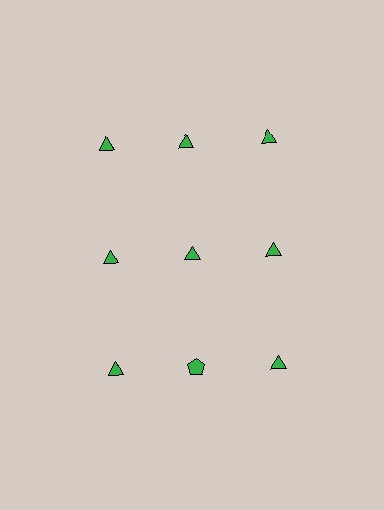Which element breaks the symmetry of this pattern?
The green pentagon in the third row, second from left column breaks the symmetry. All other shapes are green triangles.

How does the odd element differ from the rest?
It has a different shape: pentagon instead of triangle.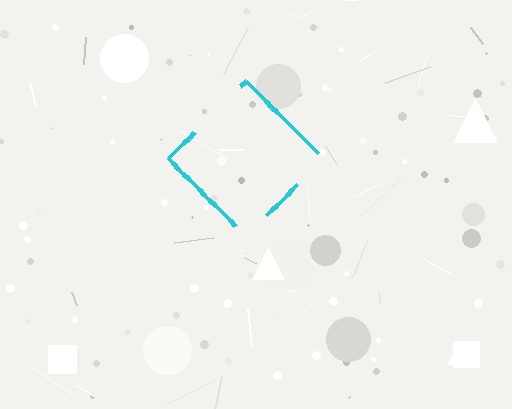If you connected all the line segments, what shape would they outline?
They would outline a diamond.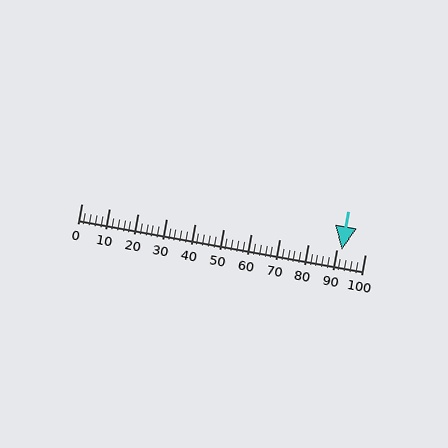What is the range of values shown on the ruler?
The ruler shows values from 0 to 100.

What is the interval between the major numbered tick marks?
The major tick marks are spaced 10 units apart.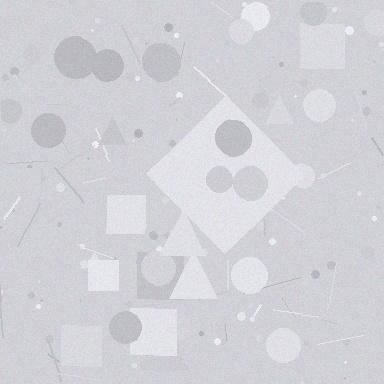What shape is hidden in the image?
A diamond is hidden in the image.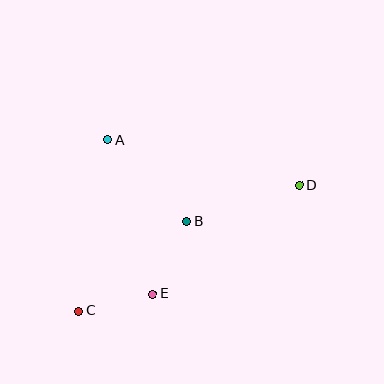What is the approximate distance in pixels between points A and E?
The distance between A and E is approximately 160 pixels.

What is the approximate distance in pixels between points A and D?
The distance between A and D is approximately 196 pixels.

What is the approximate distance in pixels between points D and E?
The distance between D and E is approximately 182 pixels.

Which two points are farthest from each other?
Points C and D are farthest from each other.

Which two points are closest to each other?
Points C and E are closest to each other.